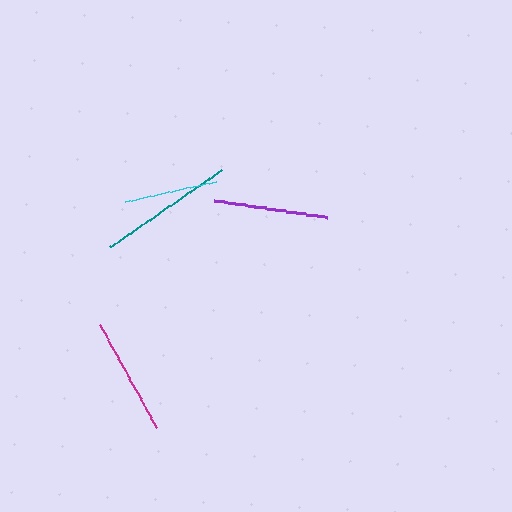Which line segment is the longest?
The teal line is the longest at approximately 136 pixels.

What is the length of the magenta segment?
The magenta segment is approximately 118 pixels long.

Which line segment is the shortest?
The cyan line is the shortest at approximately 94 pixels.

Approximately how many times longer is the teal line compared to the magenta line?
The teal line is approximately 1.2 times the length of the magenta line.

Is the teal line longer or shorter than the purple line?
The teal line is longer than the purple line.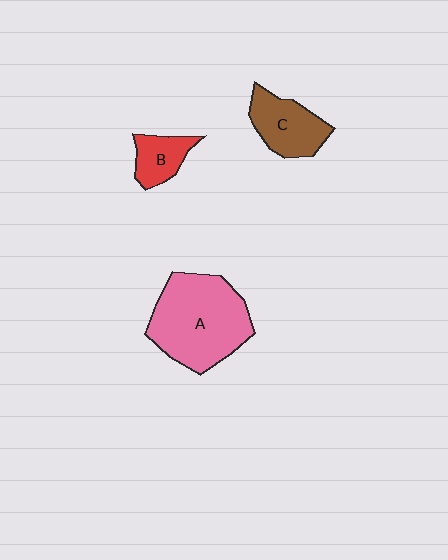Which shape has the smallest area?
Shape B (red).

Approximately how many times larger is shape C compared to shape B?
Approximately 1.5 times.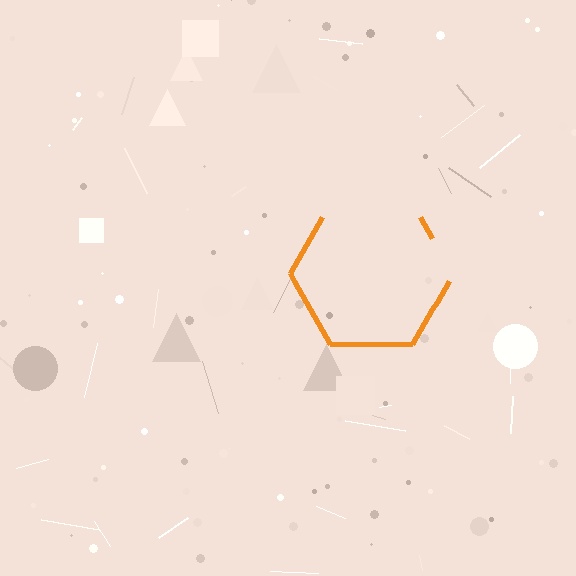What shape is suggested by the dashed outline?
The dashed outline suggests a hexagon.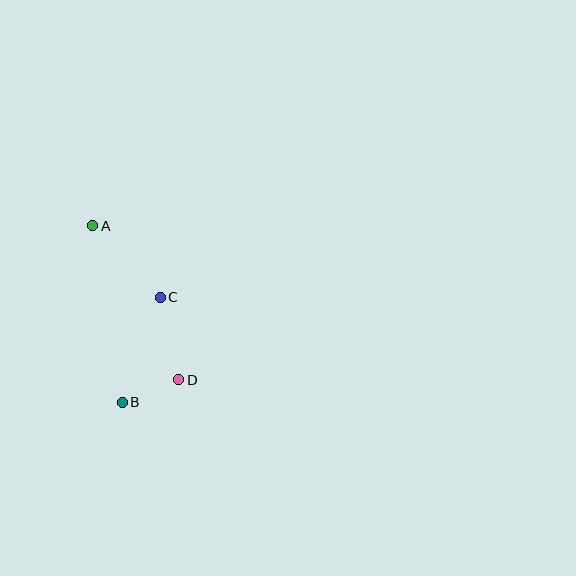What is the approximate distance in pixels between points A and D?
The distance between A and D is approximately 176 pixels.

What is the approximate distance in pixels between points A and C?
The distance between A and C is approximately 98 pixels.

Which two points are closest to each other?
Points B and D are closest to each other.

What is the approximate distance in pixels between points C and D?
The distance between C and D is approximately 84 pixels.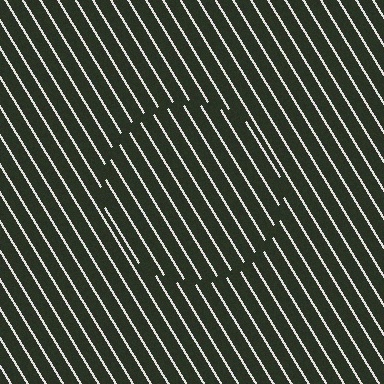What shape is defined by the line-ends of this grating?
An illusory circle. The interior of the shape contains the same grating, shifted by half a period — the contour is defined by the phase discontinuity where line-ends from the inner and outer gratings abut.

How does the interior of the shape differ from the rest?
The interior of the shape contains the same grating, shifted by half a period — the contour is defined by the phase discontinuity where line-ends from the inner and outer gratings abut.